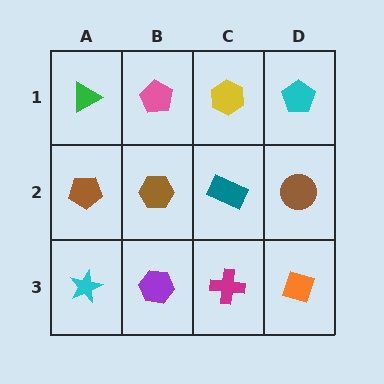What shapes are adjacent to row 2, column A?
A green triangle (row 1, column A), a cyan star (row 3, column A), a brown hexagon (row 2, column B).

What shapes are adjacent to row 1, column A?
A brown pentagon (row 2, column A), a pink pentagon (row 1, column B).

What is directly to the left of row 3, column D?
A magenta cross.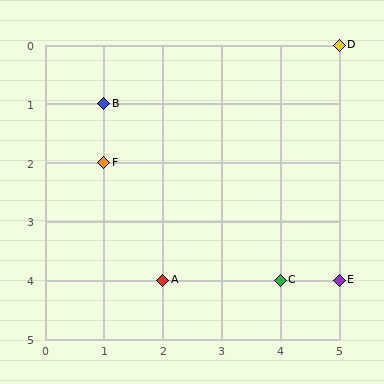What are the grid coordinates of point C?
Point C is at grid coordinates (4, 4).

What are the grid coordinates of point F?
Point F is at grid coordinates (1, 2).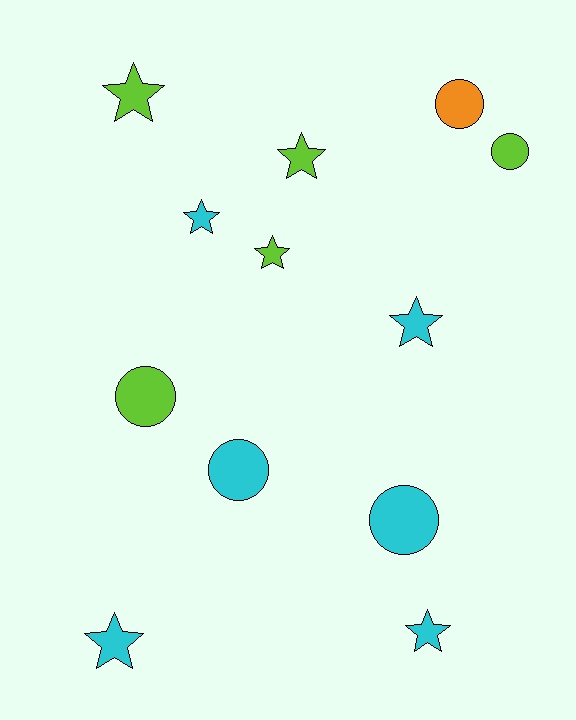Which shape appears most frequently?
Star, with 7 objects.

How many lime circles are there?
There are 2 lime circles.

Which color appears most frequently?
Cyan, with 6 objects.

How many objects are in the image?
There are 12 objects.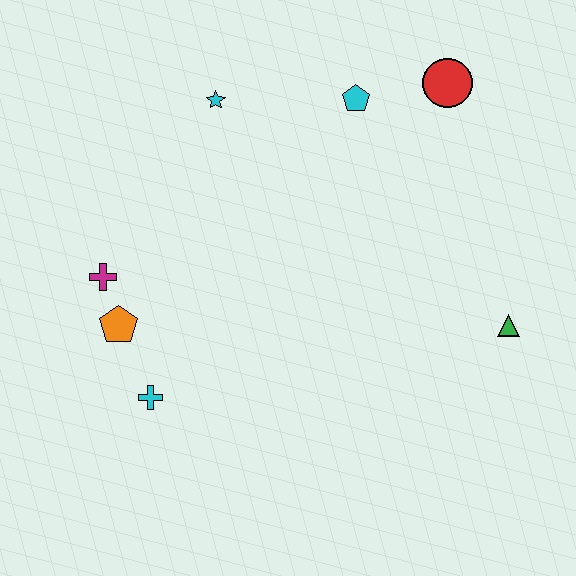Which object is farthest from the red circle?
The cyan cross is farthest from the red circle.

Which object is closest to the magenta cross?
The orange pentagon is closest to the magenta cross.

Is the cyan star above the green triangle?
Yes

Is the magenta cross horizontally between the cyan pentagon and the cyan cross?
No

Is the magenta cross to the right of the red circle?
No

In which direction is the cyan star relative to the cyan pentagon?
The cyan star is to the left of the cyan pentagon.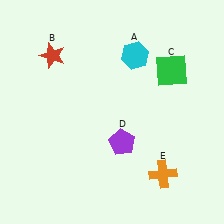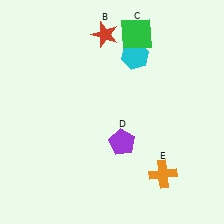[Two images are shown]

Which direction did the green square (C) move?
The green square (C) moved up.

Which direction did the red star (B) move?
The red star (B) moved right.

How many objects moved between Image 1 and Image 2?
2 objects moved between the two images.